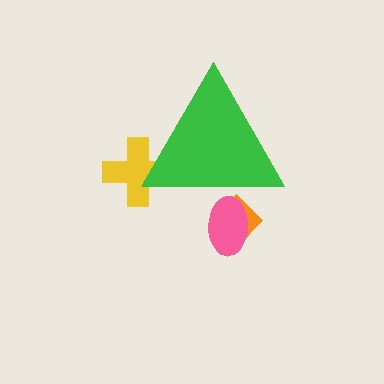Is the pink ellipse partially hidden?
Yes, the pink ellipse is partially hidden behind the green triangle.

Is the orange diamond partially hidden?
Yes, the orange diamond is partially hidden behind the green triangle.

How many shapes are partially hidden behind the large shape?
3 shapes are partially hidden.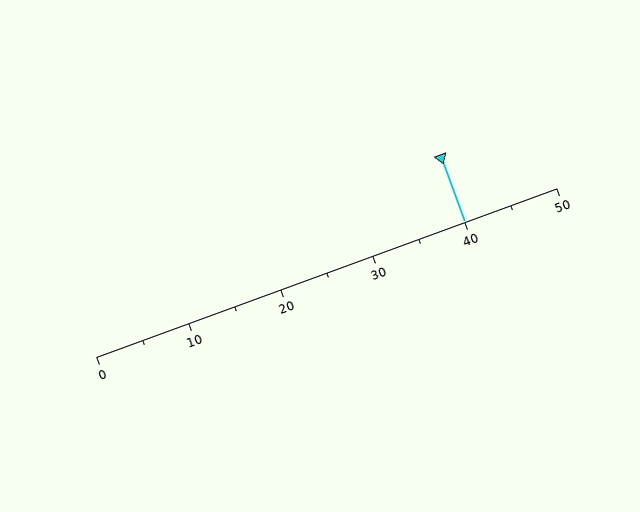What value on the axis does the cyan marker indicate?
The marker indicates approximately 40.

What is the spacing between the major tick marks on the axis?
The major ticks are spaced 10 apart.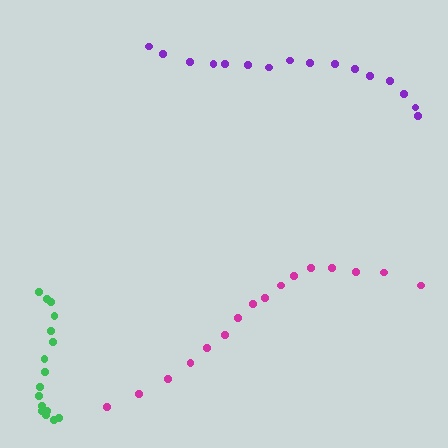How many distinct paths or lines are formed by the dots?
There are 3 distinct paths.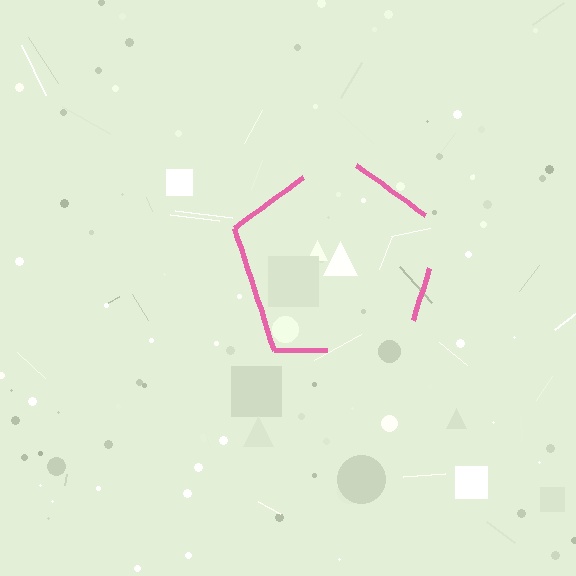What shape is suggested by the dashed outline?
The dashed outline suggests a pentagon.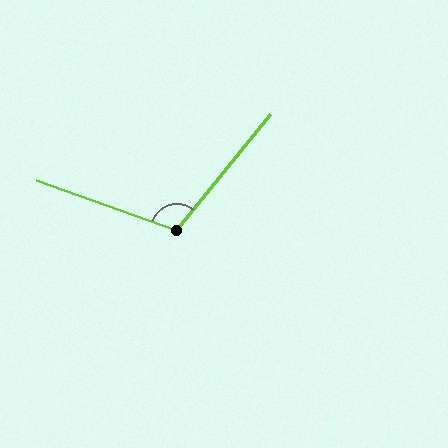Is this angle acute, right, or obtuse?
It is obtuse.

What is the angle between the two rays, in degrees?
Approximately 110 degrees.